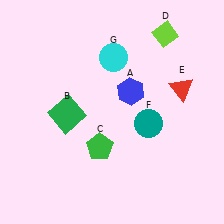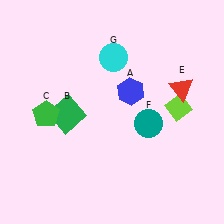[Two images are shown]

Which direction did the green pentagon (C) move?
The green pentagon (C) moved left.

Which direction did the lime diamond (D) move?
The lime diamond (D) moved down.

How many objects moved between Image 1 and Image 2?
2 objects moved between the two images.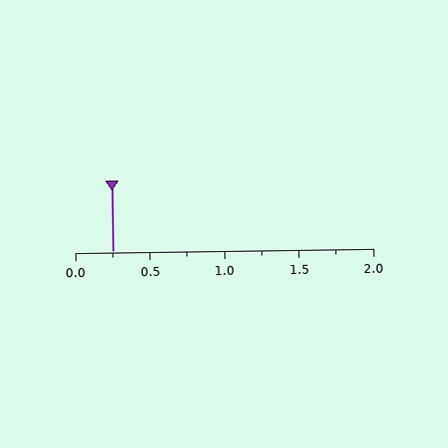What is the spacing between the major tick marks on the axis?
The major ticks are spaced 0.5 apart.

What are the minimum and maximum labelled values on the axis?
The axis runs from 0.0 to 2.0.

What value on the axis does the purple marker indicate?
The marker indicates approximately 0.25.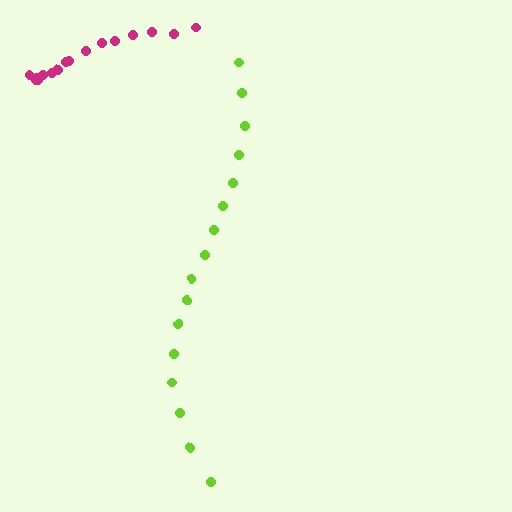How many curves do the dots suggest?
There are 2 distinct paths.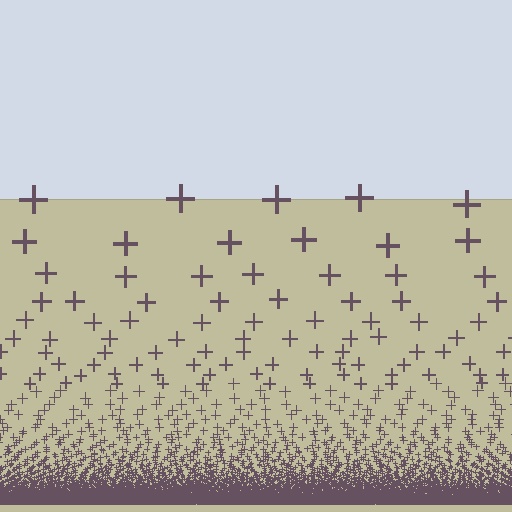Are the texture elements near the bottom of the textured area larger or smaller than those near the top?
Smaller. The gradient is inverted — elements near the bottom are smaller and denser.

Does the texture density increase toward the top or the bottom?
Density increases toward the bottom.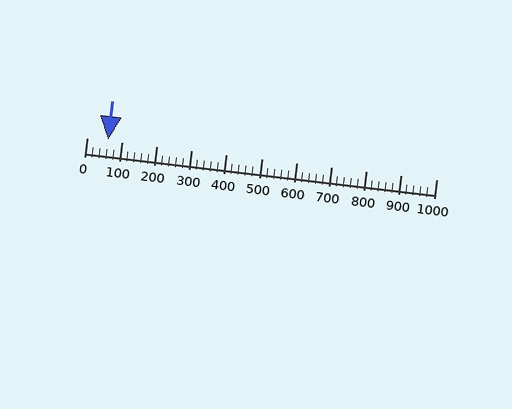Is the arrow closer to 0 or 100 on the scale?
The arrow is closer to 100.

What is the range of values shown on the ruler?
The ruler shows values from 0 to 1000.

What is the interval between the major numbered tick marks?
The major tick marks are spaced 100 units apart.